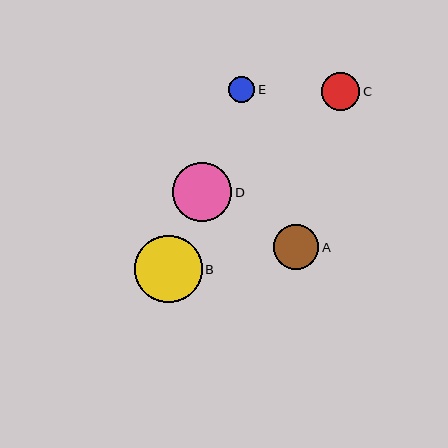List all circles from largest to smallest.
From largest to smallest: B, D, A, C, E.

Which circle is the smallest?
Circle E is the smallest with a size of approximately 26 pixels.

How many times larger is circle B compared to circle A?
Circle B is approximately 1.5 times the size of circle A.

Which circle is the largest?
Circle B is the largest with a size of approximately 67 pixels.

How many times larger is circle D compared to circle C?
Circle D is approximately 1.6 times the size of circle C.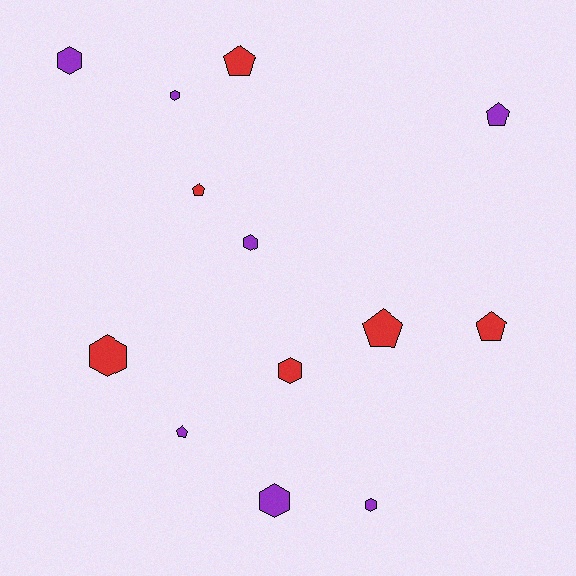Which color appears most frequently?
Purple, with 7 objects.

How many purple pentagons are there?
There are 2 purple pentagons.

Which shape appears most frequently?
Hexagon, with 7 objects.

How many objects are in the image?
There are 13 objects.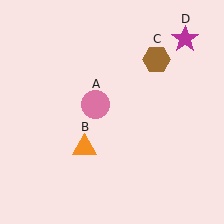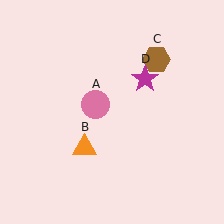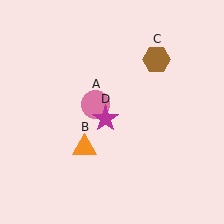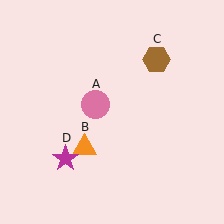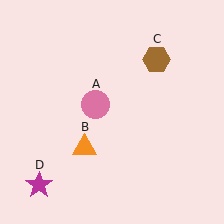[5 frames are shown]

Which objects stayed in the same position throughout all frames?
Pink circle (object A) and orange triangle (object B) and brown hexagon (object C) remained stationary.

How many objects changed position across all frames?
1 object changed position: magenta star (object D).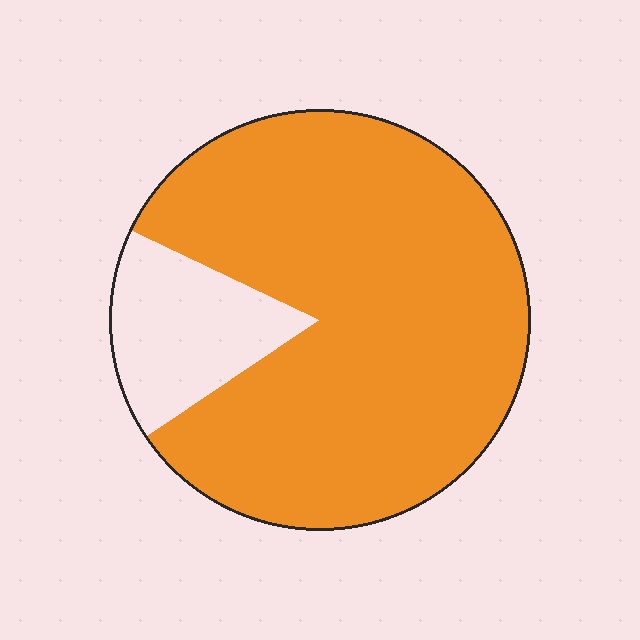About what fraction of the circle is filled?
About five sixths (5/6).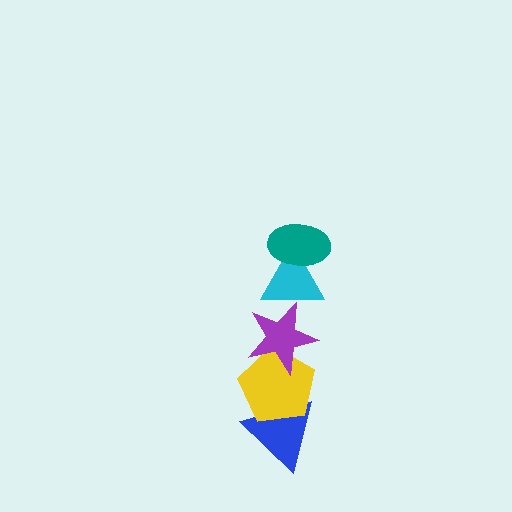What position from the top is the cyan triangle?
The cyan triangle is 2nd from the top.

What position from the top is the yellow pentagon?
The yellow pentagon is 4th from the top.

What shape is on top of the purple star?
The cyan triangle is on top of the purple star.